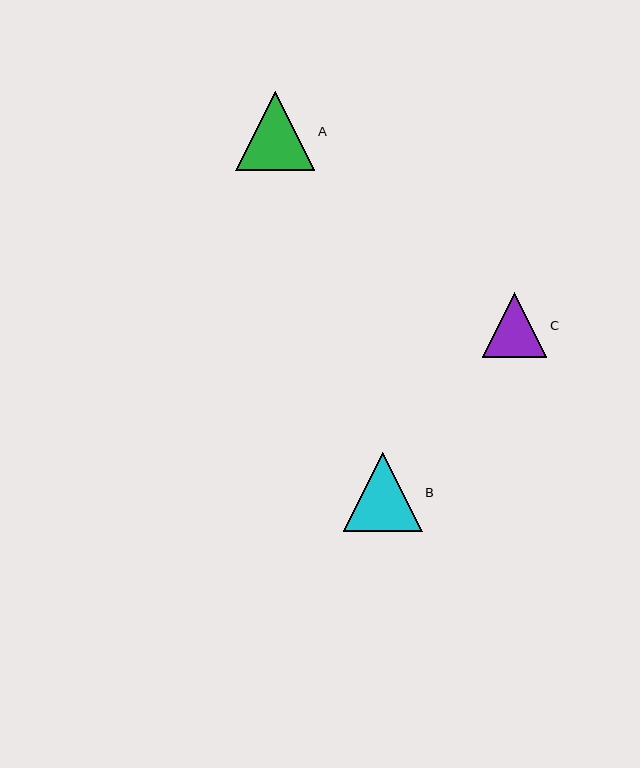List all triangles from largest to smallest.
From largest to smallest: A, B, C.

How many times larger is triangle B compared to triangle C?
Triangle B is approximately 1.2 times the size of triangle C.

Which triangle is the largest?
Triangle A is the largest with a size of approximately 79 pixels.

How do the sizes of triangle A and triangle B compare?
Triangle A and triangle B are approximately the same size.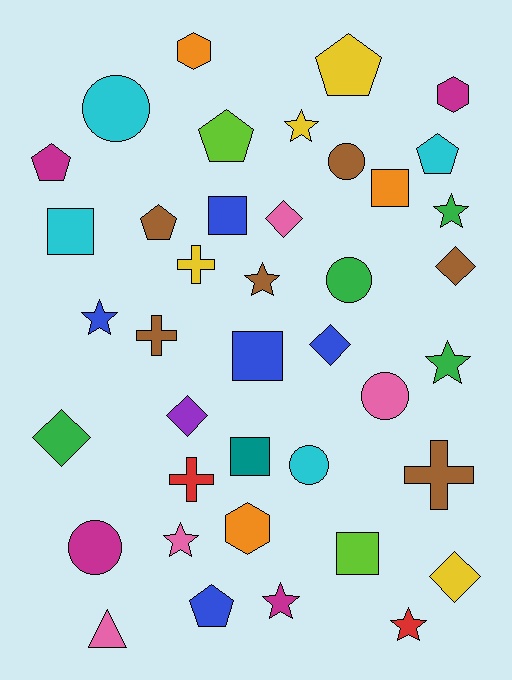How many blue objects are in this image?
There are 5 blue objects.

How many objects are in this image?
There are 40 objects.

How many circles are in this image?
There are 6 circles.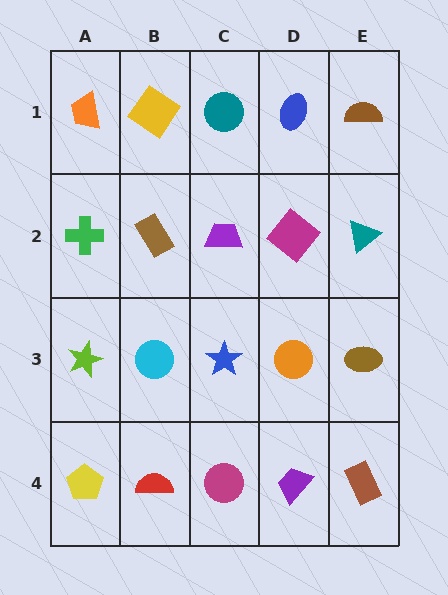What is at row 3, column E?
A brown ellipse.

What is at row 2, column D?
A magenta diamond.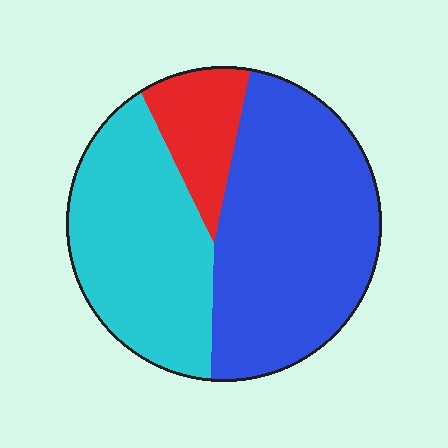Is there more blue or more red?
Blue.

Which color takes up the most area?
Blue, at roughly 50%.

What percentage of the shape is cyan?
Cyan takes up about three eighths (3/8) of the shape.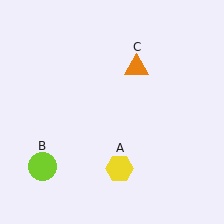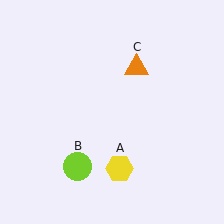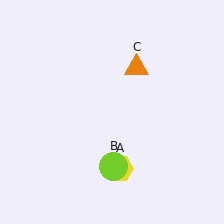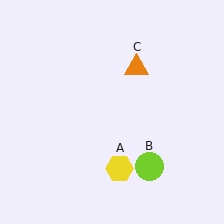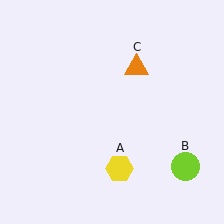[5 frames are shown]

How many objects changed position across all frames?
1 object changed position: lime circle (object B).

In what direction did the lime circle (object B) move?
The lime circle (object B) moved right.